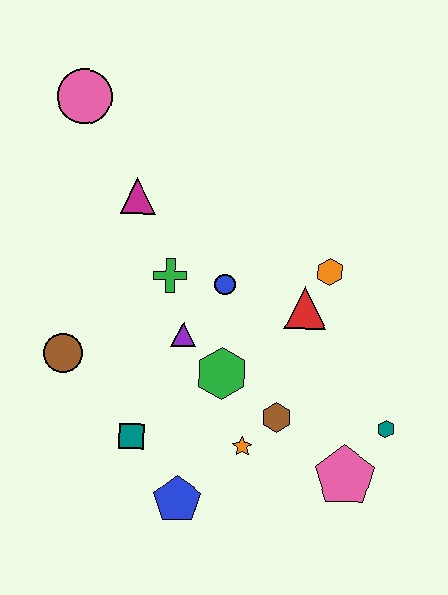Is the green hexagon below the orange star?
No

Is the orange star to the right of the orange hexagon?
No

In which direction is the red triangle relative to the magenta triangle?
The red triangle is to the right of the magenta triangle.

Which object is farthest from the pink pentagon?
The pink circle is farthest from the pink pentagon.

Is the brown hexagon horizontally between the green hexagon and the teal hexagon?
Yes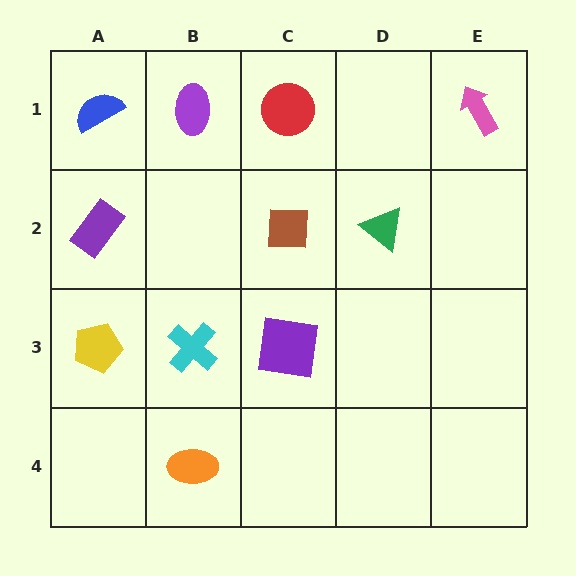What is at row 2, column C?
A brown square.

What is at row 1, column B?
A purple ellipse.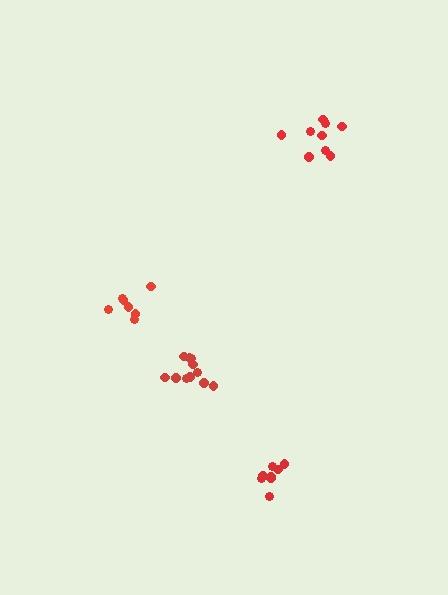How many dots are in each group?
Group 1: 9 dots, Group 2: 7 dots, Group 3: 8 dots, Group 4: 11 dots (35 total).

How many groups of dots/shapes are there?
There are 4 groups.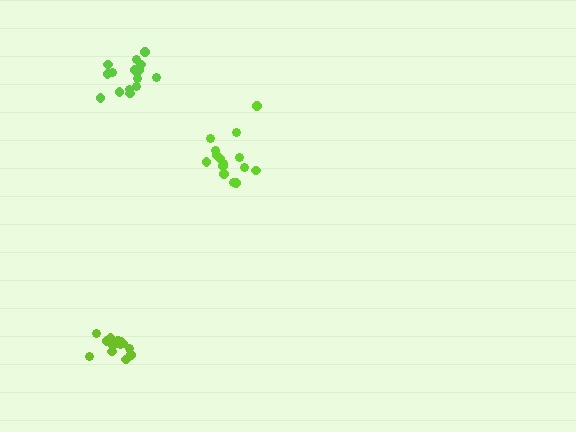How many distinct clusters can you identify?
There are 3 distinct clusters.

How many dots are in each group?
Group 1: 15 dots, Group 2: 15 dots, Group 3: 14 dots (44 total).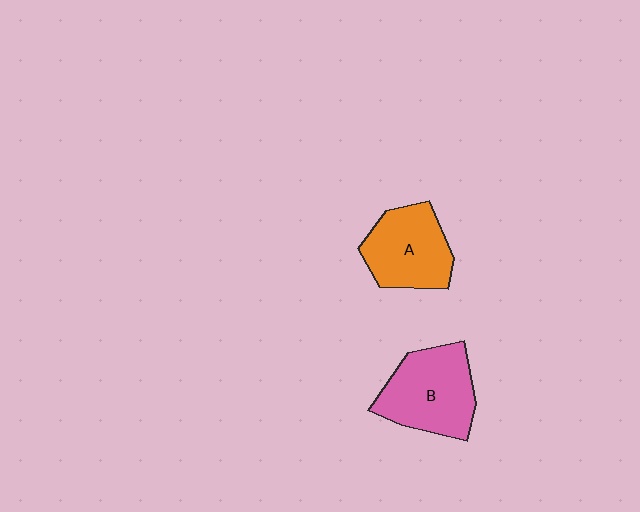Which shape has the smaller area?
Shape A (orange).